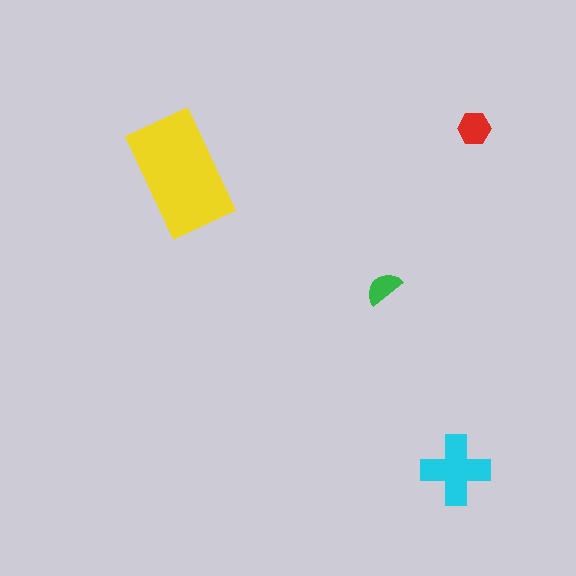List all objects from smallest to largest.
The green semicircle, the red hexagon, the cyan cross, the yellow rectangle.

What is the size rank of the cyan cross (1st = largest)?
2nd.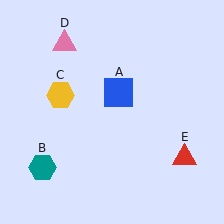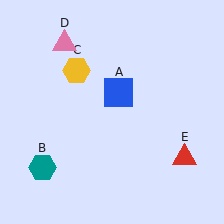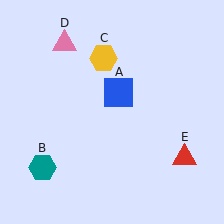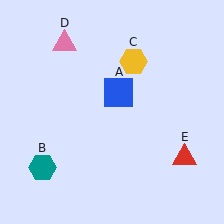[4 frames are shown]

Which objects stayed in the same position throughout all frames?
Blue square (object A) and teal hexagon (object B) and pink triangle (object D) and red triangle (object E) remained stationary.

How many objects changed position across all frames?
1 object changed position: yellow hexagon (object C).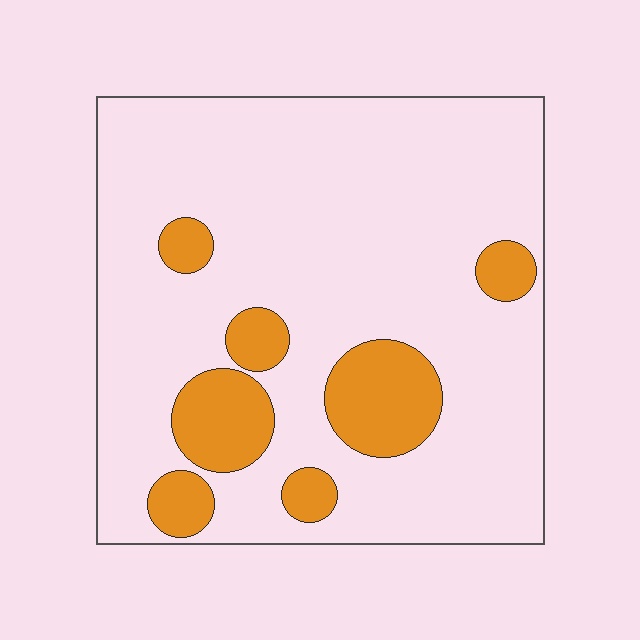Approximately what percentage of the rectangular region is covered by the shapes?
Approximately 15%.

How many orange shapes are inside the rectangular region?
7.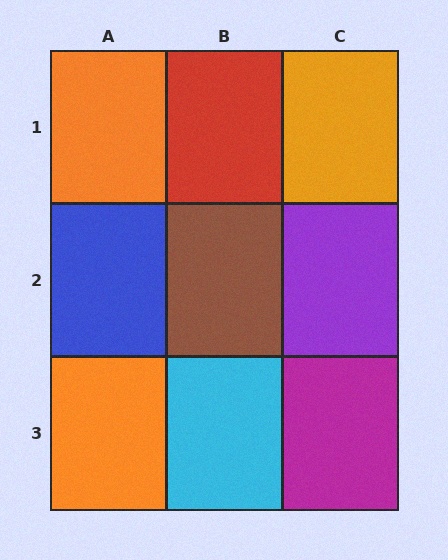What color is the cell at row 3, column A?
Orange.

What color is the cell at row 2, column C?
Purple.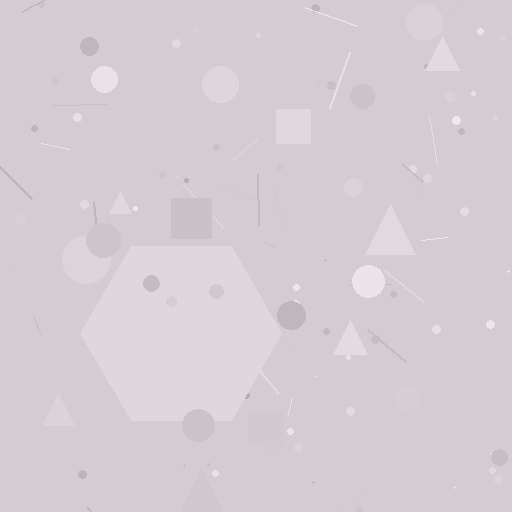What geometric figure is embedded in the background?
A hexagon is embedded in the background.